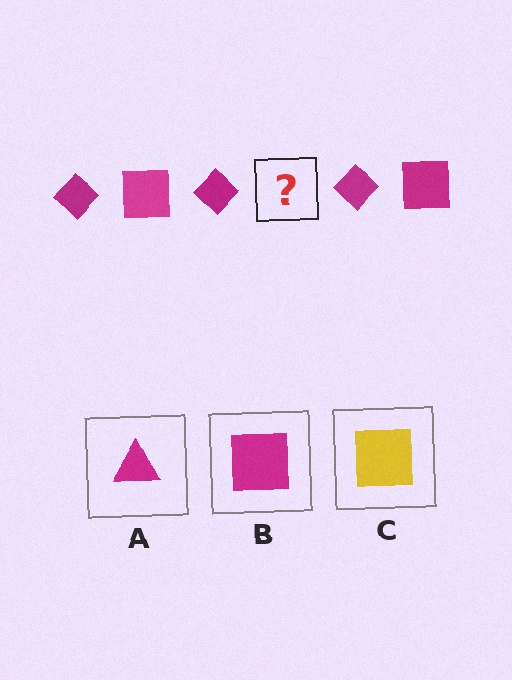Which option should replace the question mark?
Option B.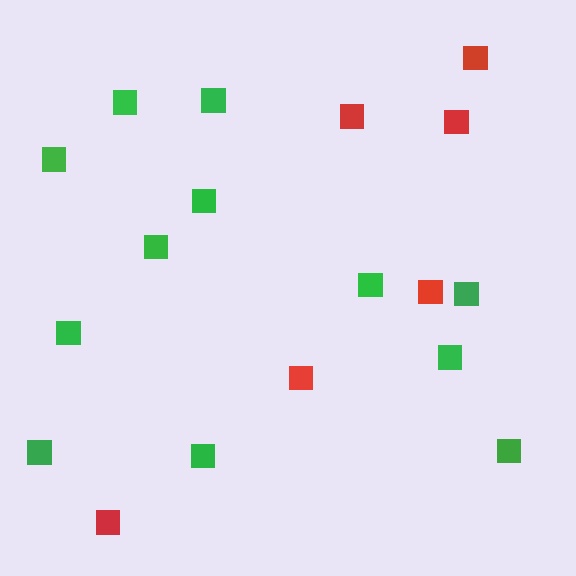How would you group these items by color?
There are 2 groups: one group of red squares (6) and one group of green squares (12).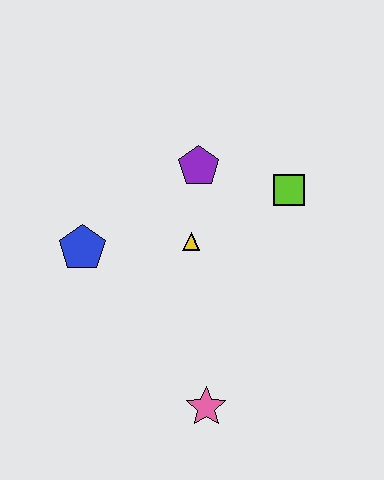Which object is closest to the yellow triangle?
The purple pentagon is closest to the yellow triangle.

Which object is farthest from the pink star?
The purple pentagon is farthest from the pink star.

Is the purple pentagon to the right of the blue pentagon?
Yes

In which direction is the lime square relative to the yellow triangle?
The lime square is to the right of the yellow triangle.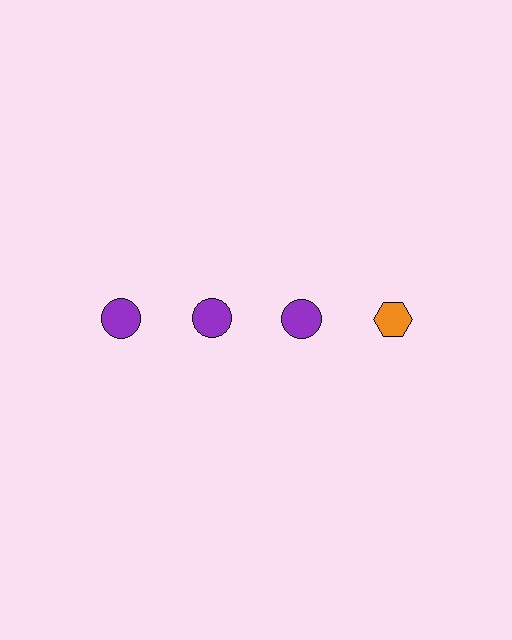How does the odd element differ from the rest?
It differs in both color (orange instead of purple) and shape (hexagon instead of circle).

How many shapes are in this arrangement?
There are 4 shapes arranged in a grid pattern.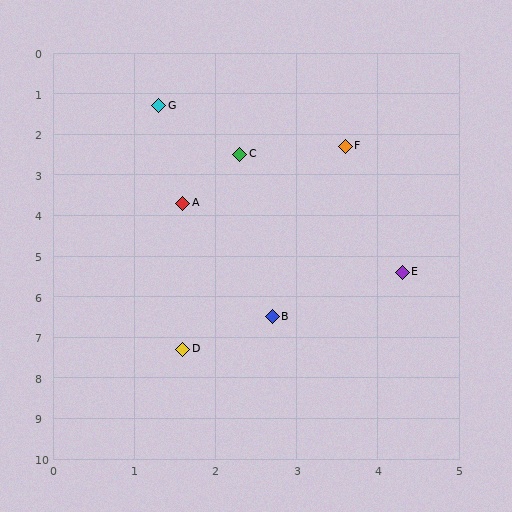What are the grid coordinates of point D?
Point D is at approximately (1.6, 7.3).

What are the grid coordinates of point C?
Point C is at approximately (2.3, 2.5).